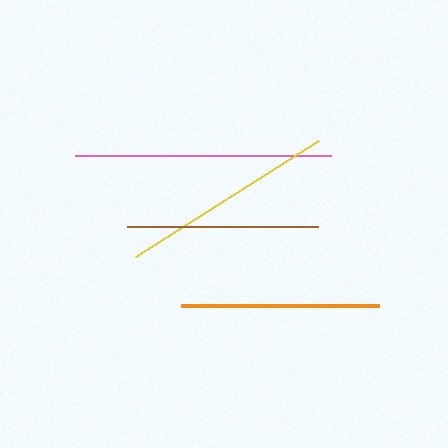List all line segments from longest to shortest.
From longest to shortest: pink, yellow, orange, brown.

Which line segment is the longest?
The pink line is the longest at approximately 256 pixels.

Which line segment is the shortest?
The brown line is the shortest at approximately 191 pixels.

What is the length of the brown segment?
The brown segment is approximately 191 pixels long.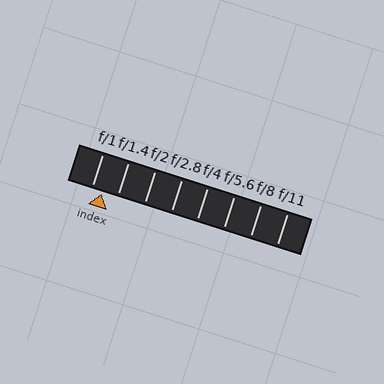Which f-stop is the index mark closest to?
The index mark is closest to f/1.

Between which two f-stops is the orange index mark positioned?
The index mark is between f/1 and f/1.4.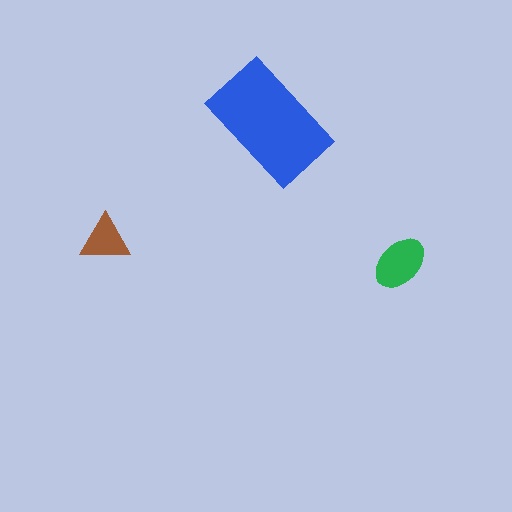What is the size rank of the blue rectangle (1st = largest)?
1st.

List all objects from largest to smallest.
The blue rectangle, the green ellipse, the brown triangle.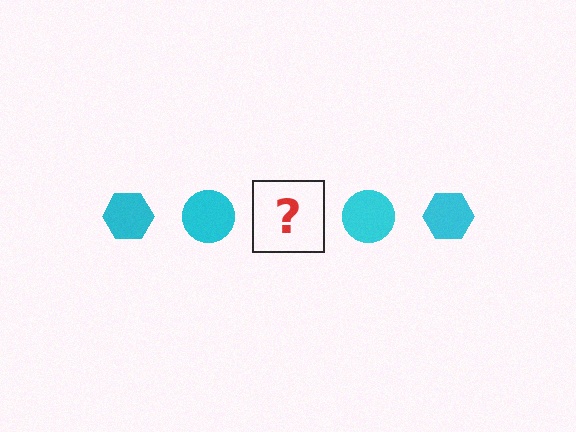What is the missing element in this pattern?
The missing element is a cyan hexagon.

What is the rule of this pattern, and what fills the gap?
The rule is that the pattern cycles through hexagon, circle shapes in cyan. The gap should be filled with a cyan hexagon.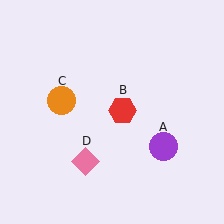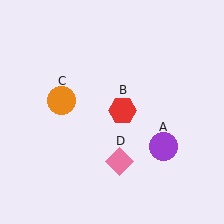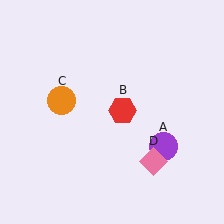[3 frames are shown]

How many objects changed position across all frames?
1 object changed position: pink diamond (object D).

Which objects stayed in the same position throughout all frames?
Purple circle (object A) and red hexagon (object B) and orange circle (object C) remained stationary.